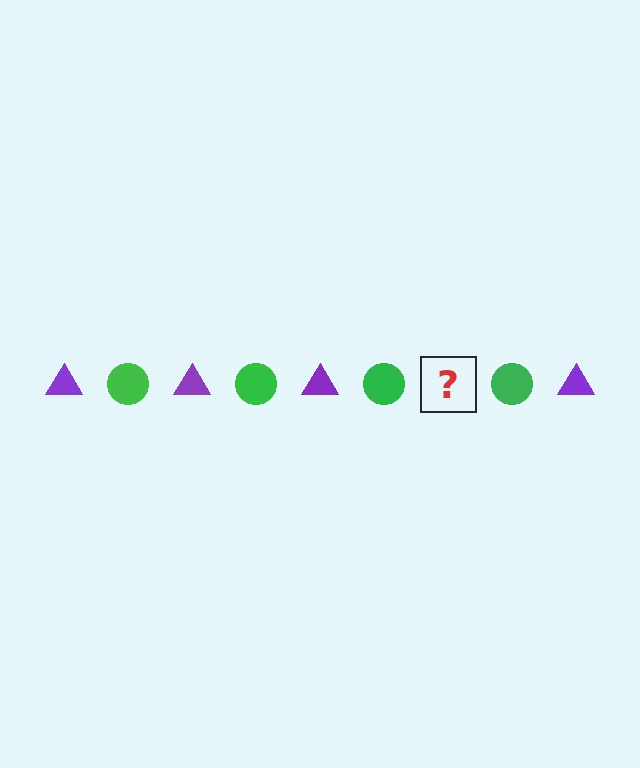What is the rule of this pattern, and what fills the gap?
The rule is that the pattern alternates between purple triangle and green circle. The gap should be filled with a purple triangle.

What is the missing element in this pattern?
The missing element is a purple triangle.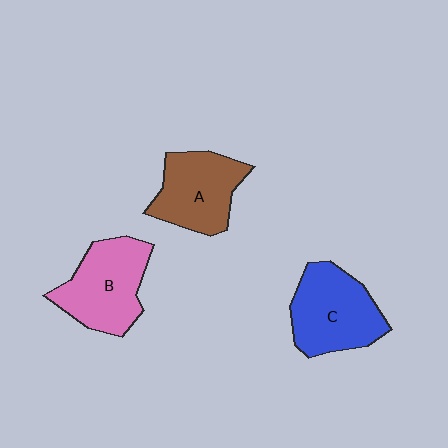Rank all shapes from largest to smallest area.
From largest to smallest: B (pink), C (blue), A (brown).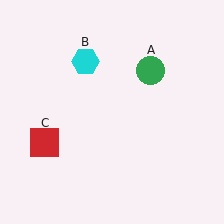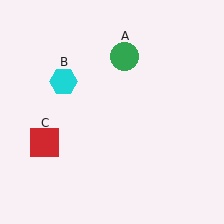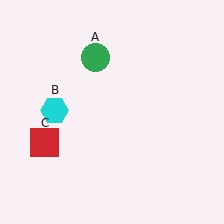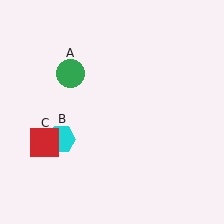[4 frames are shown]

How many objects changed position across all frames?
2 objects changed position: green circle (object A), cyan hexagon (object B).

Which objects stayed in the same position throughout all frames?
Red square (object C) remained stationary.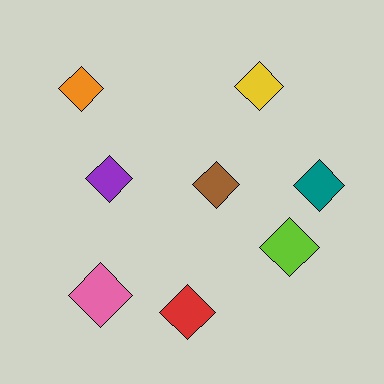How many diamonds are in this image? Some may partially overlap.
There are 8 diamonds.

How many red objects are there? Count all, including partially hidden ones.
There is 1 red object.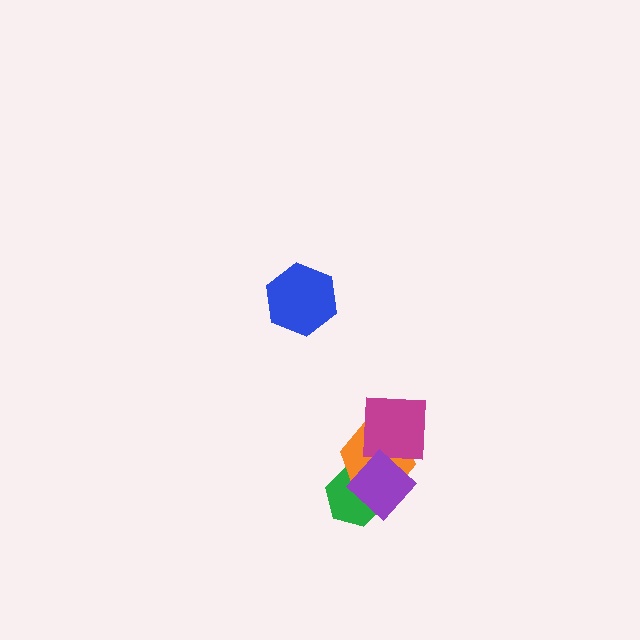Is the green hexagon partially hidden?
Yes, it is partially covered by another shape.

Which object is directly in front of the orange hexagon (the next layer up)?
The magenta square is directly in front of the orange hexagon.